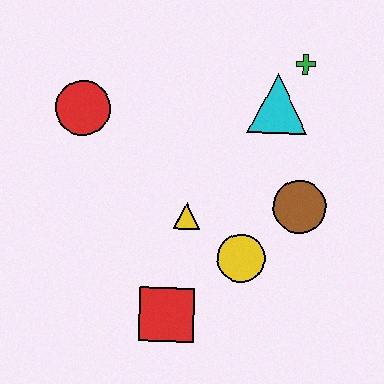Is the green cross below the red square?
No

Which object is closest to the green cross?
The cyan triangle is closest to the green cross.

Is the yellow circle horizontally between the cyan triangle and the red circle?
Yes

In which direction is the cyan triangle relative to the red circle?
The cyan triangle is to the right of the red circle.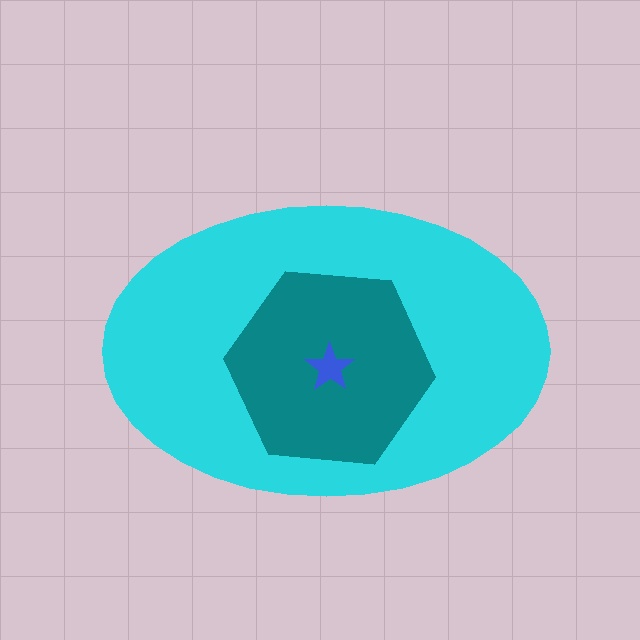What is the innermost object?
The blue star.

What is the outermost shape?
The cyan ellipse.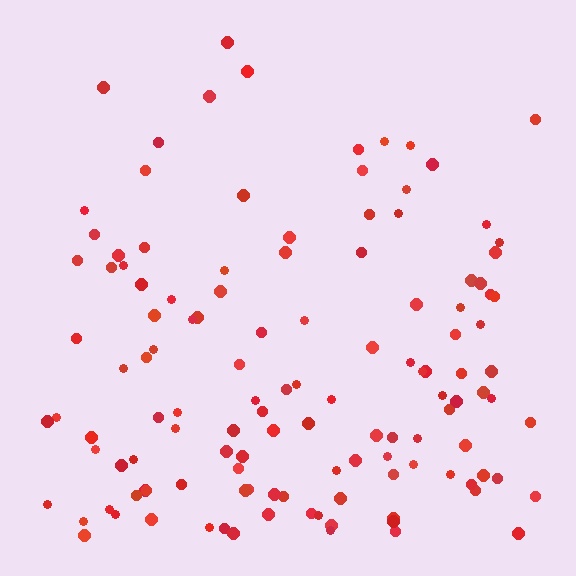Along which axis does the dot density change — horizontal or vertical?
Vertical.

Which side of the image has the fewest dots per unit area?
The top.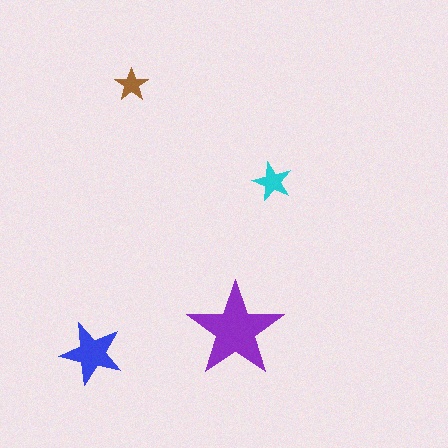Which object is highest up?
The brown star is topmost.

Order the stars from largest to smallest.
the purple one, the blue one, the cyan one, the brown one.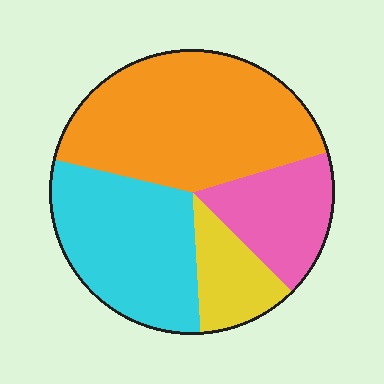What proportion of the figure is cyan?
Cyan covers roughly 30% of the figure.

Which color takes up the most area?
Orange, at roughly 40%.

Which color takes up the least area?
Yellow, at roughly 10%.